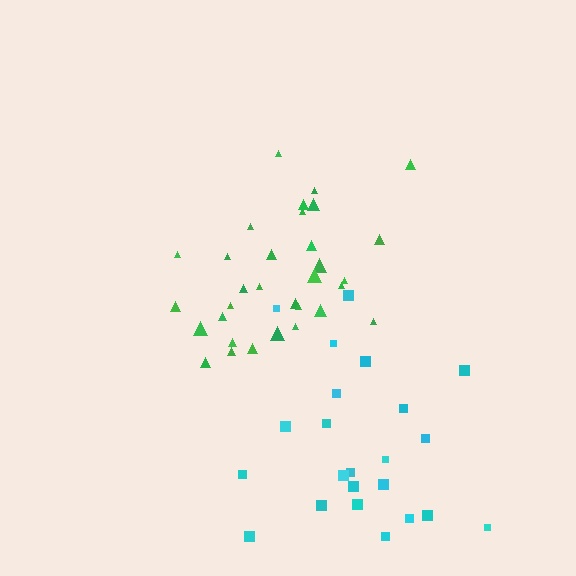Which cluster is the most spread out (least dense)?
Cyan.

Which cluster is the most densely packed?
Green.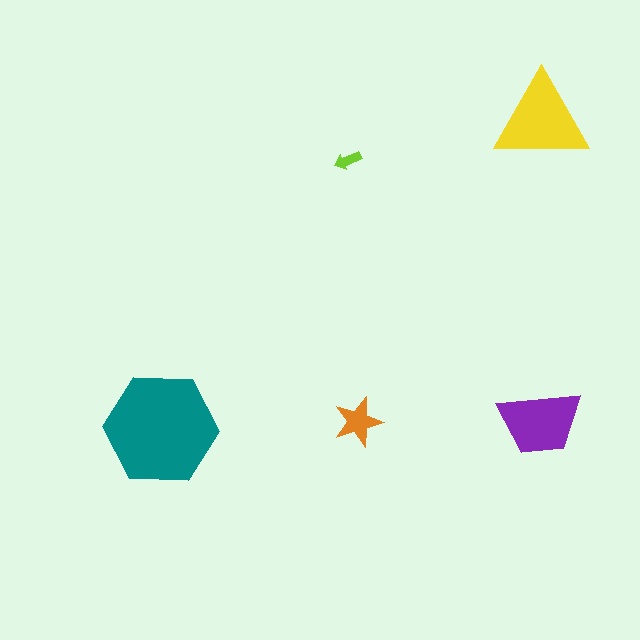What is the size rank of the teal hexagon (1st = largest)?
1st.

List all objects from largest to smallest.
The teal hexagon, the yellow triangle, the purple trapezoid, the orange star, the lime arrow.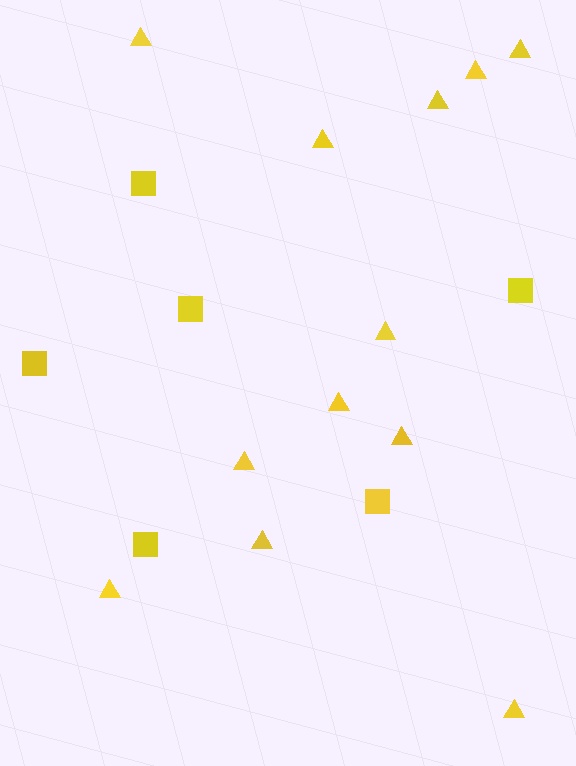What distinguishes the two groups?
There are 2 groups: one group of triangles (12) and one group of squares (6).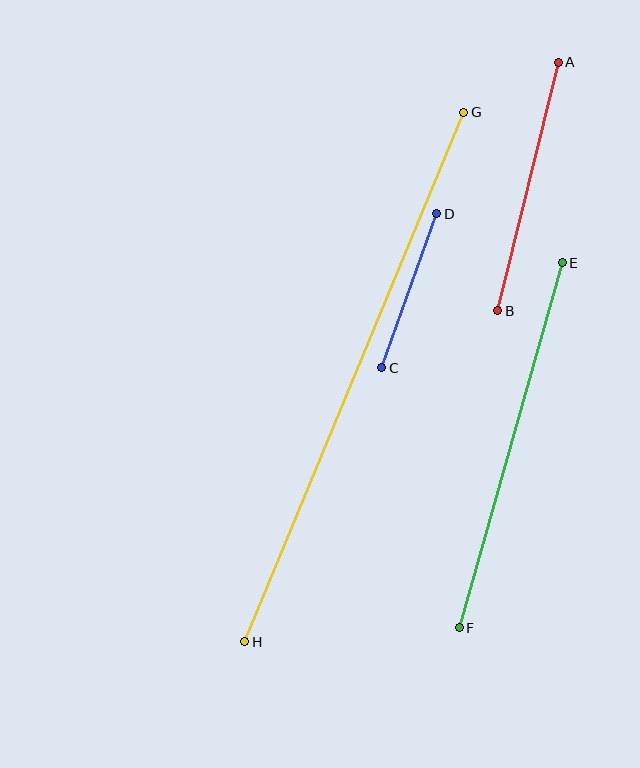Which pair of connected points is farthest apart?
Points G and H are farthest apart.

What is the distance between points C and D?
The distance is approximately 164 pixels.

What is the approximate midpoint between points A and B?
The midpoint is at approximately (528, 186) pixels.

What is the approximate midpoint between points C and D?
The midpoint is at approximately (409, 291) pixels.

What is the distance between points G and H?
The distance is approximately 573 pixels.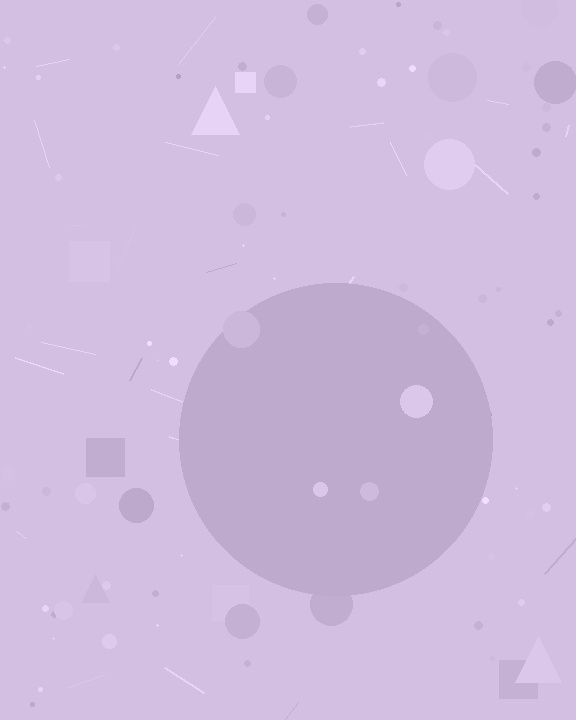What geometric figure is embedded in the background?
A circle is embedded in the background.